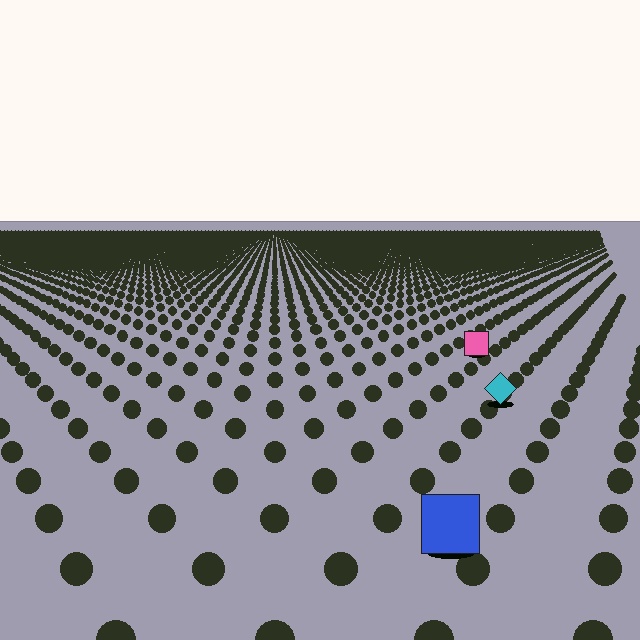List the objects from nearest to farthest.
From nearest to farthest: the blue square, the cyan diamond, the pink square.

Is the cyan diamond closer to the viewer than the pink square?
Yes. The cyan diamond is closer — you can tell from the texture gradient: the ground texture is coarser near it.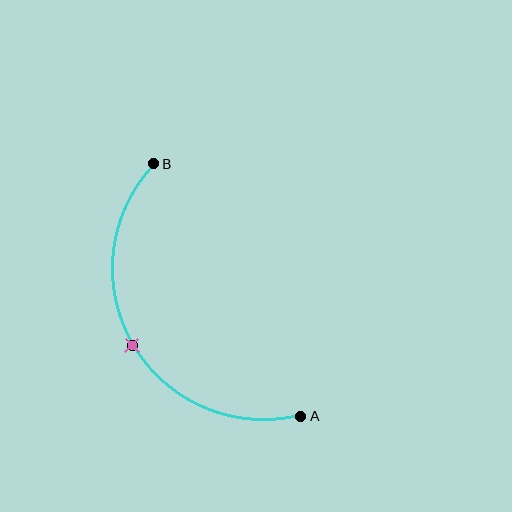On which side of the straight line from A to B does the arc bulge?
The arc bulges to the left of the straight line connecting A and B.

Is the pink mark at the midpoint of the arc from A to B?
Yes. The pink mark lies on the arc at equal arc-length from both A and B — it is the arc midpoint.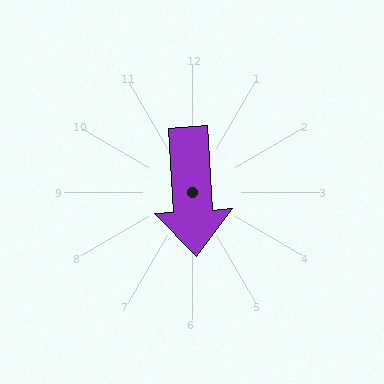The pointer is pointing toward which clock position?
Roughly 6 o'clock.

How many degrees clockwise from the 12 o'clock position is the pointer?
Approximately 176 degrees.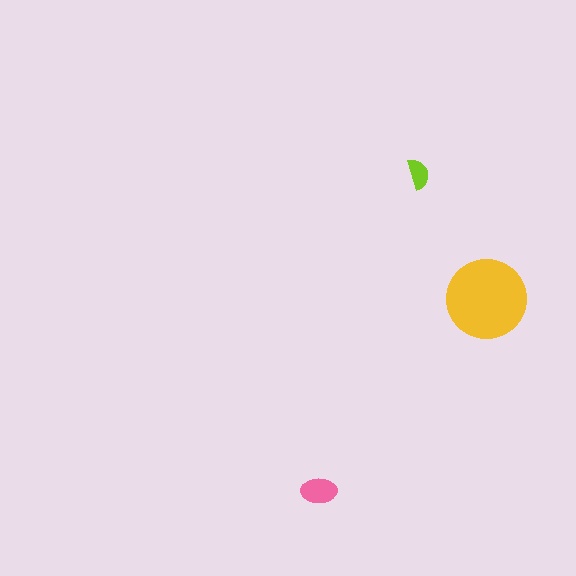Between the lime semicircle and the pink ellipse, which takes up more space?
The pink ellipse.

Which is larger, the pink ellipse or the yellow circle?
The yellow circle.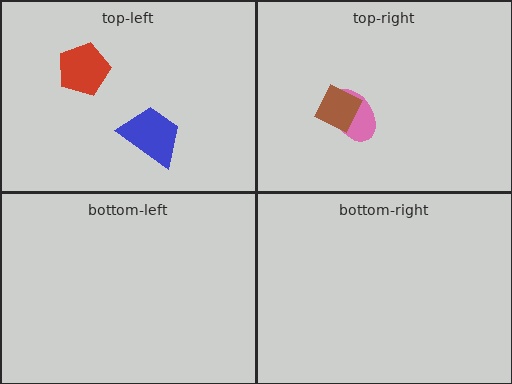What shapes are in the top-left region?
The red pentagon, the blue trapezoid.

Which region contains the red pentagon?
The top-left region.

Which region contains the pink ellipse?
The top-right region.